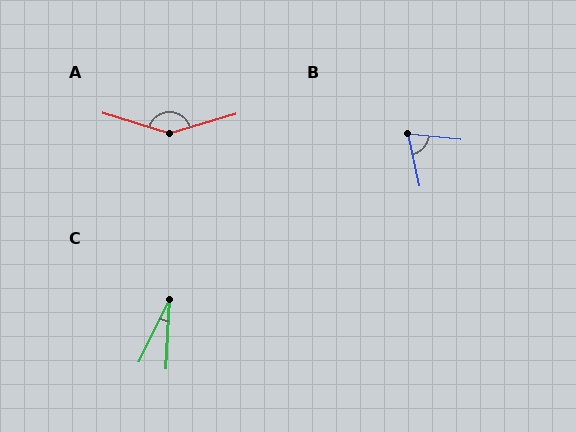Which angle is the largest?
A, at approximately 147 degrees.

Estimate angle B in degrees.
Approximately 72 degrees.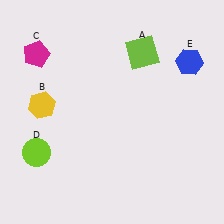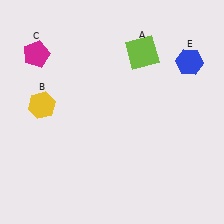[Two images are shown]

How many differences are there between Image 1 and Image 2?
There is 1 difference between the two images.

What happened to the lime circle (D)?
The lime circle (D) was removed in Image 2. It was in the bottom-left area of Image 1.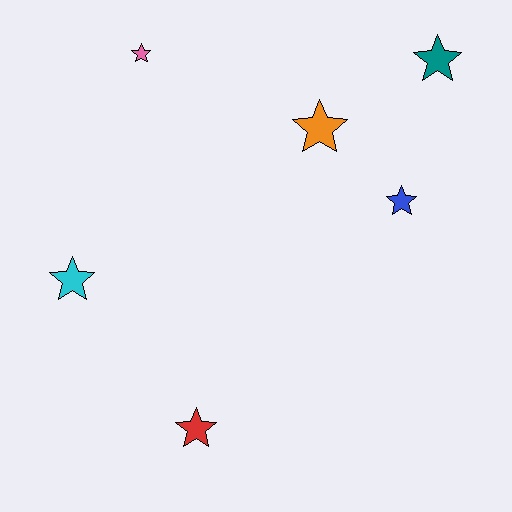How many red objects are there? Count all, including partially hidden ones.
There is 1 red object.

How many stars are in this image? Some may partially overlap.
There are 6 stars.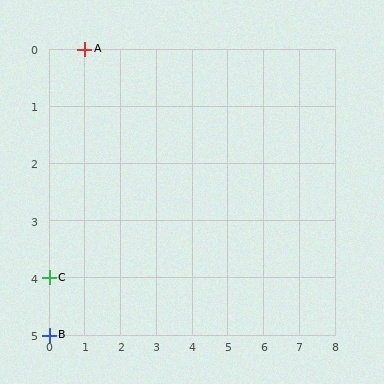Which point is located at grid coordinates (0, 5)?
Point B is at (0, 5).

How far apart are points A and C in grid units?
Points A and C are 1 column and 4 rows apart (about 4.1 grid units diagonally).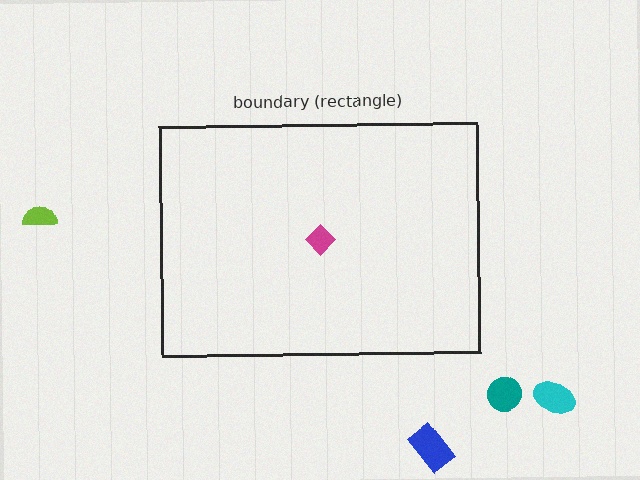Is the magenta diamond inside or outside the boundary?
Inside.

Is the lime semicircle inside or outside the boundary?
Outside.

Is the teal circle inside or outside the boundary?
Outside.